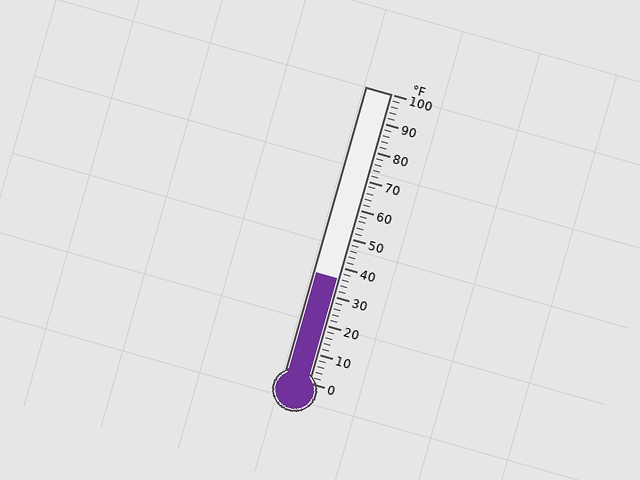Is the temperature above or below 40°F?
The temperature is below 40°F.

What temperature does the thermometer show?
The thermometer shows approximately 36°F.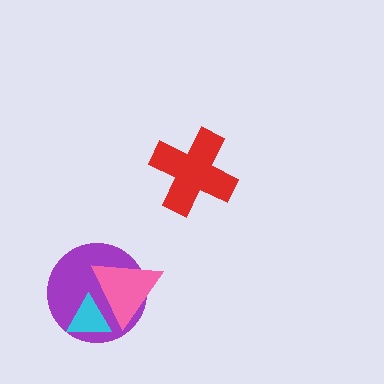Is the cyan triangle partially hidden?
Yes, it is partially covered by another shape.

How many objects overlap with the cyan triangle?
2 objects overlap with the cyan triangle.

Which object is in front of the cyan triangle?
The pink triangle is in front of the cyan triangle.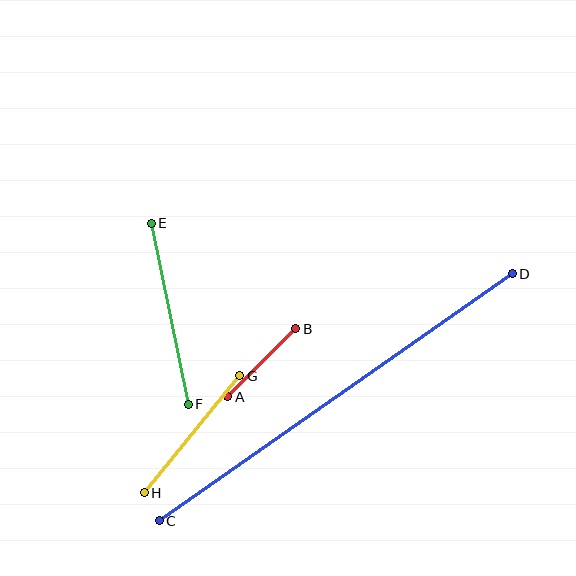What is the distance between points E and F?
The distance is approximately 185 pixels.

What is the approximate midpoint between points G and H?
The midpoint is at approximately (192, 434) pixels.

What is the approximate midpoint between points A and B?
The midpoint is at approximately (262, 363) pixels.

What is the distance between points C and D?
The distance is approximately 431 pixels.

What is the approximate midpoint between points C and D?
The midpoint is at approximately (336, 397) pixels.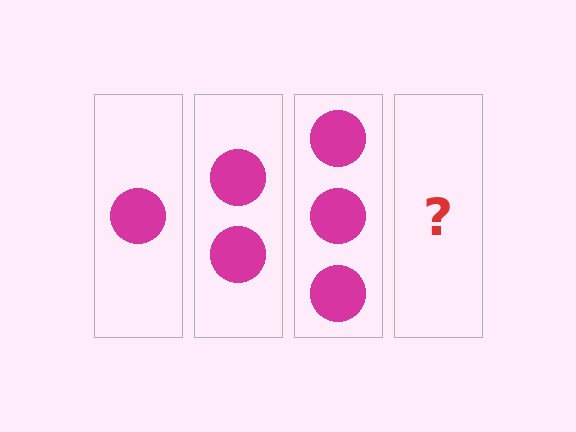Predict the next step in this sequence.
The next step is 4 circles.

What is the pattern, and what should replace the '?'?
The pattern is that each step adds one more circle. The '?' should be 4 circles.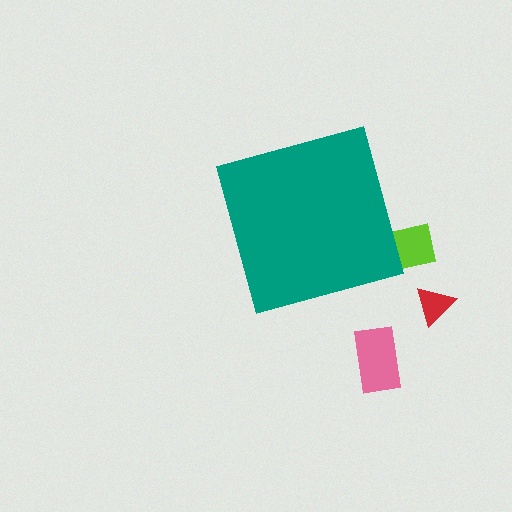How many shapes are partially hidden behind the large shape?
1 shape is partially hidden.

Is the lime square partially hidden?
Yes, the lime square is partially hidden behind the teal diamond.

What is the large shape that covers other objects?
A teal diamond.